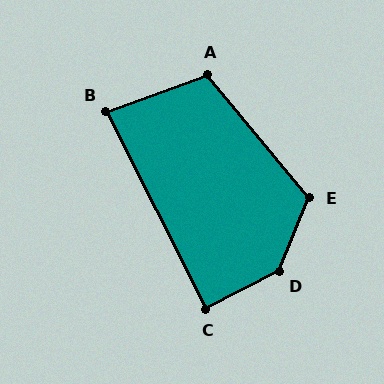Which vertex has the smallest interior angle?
B, at approximately 83 degrees.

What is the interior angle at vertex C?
Approximately 90 degrees (approximately right).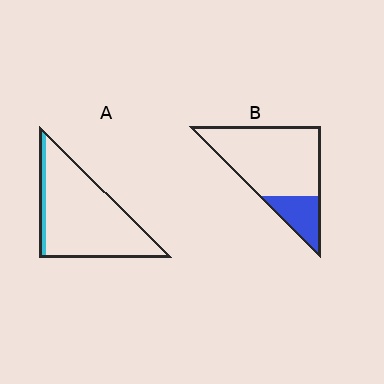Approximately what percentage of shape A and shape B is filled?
A is approximately 10% and B is approximately 20%.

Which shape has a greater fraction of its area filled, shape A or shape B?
Shape B.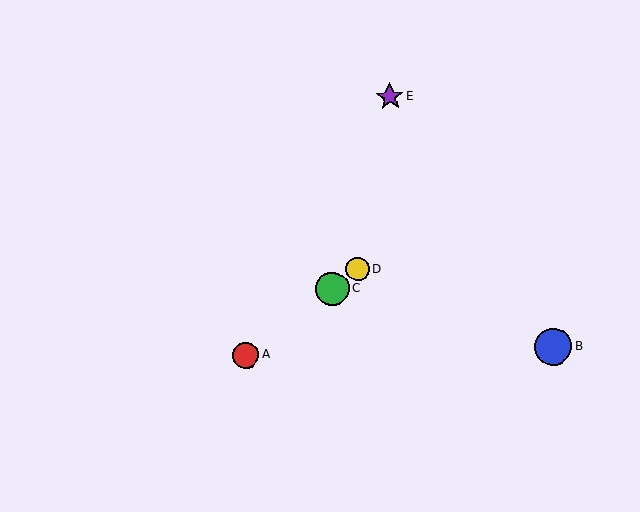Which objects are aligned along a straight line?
Objects A, C, D are aligned along a straight line.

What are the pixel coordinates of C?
Object C is at (332, 289).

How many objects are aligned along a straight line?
3 objects (A, C, D) are aligned along a straight line.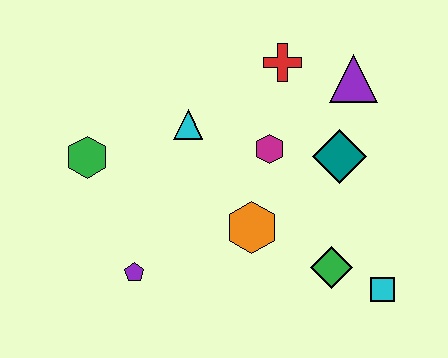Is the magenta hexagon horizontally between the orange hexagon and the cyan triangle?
No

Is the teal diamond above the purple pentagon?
Yes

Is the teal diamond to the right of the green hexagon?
Yes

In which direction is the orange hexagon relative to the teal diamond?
The orange hexagon is to the left of the teal diamond.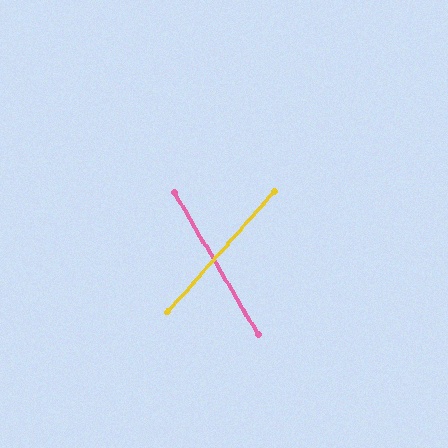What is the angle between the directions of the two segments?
Approximately 72 degrees.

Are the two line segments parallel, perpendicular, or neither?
Neither parallel nor perpendicular — they differ by about 72°.